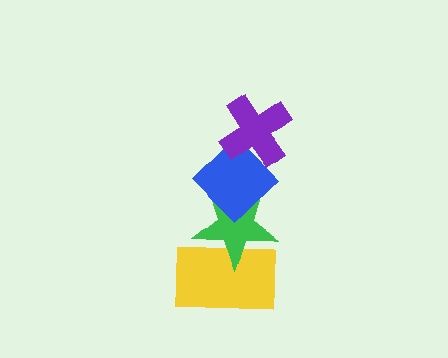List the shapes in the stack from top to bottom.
From top to bottom: the purple cross, the blue diamond, the green star, the yellow rectangle.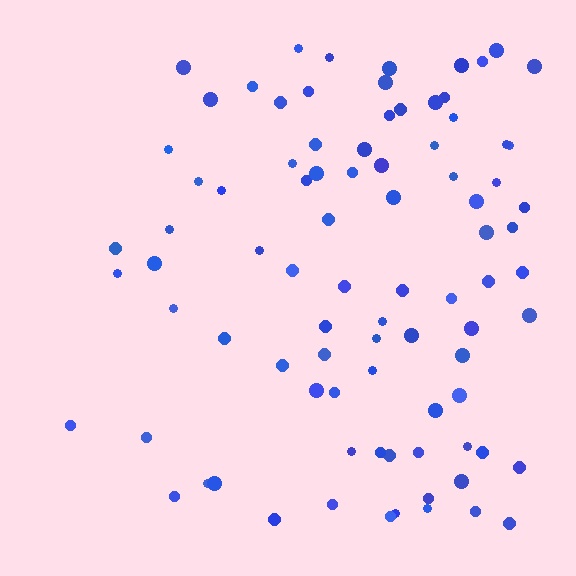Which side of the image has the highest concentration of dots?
The right.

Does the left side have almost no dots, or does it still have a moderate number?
Still a moderate number, just noticeably fewer than the right.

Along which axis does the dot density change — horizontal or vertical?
Horizontal.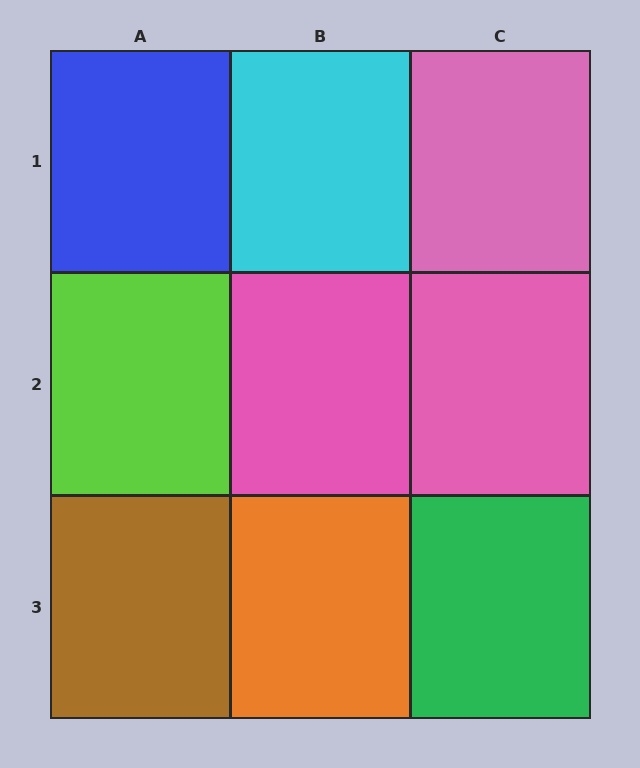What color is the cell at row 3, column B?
Orange.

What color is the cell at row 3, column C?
Green.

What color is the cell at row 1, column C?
Pink.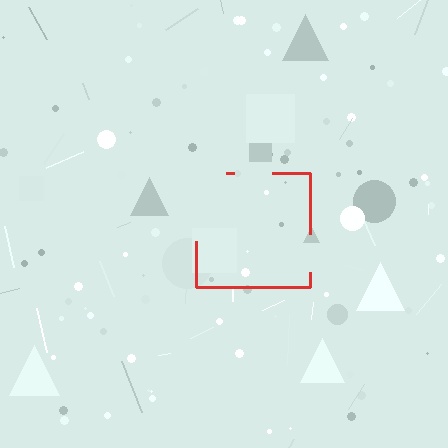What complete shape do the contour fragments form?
The contour fragments form a square.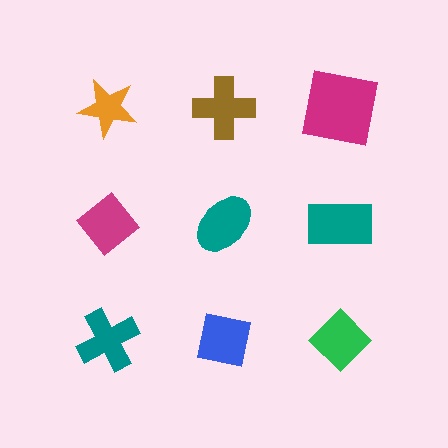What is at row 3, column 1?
A teal cross.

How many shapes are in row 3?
3 shapes.